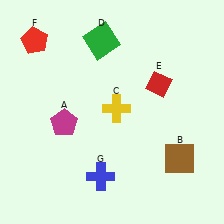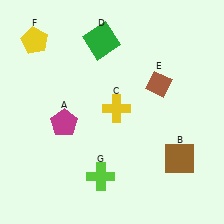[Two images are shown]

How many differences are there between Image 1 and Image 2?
There are 3 differences between the two images.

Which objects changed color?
E changed from red to brown. F changed from red to yellow. G changed from blue to lime.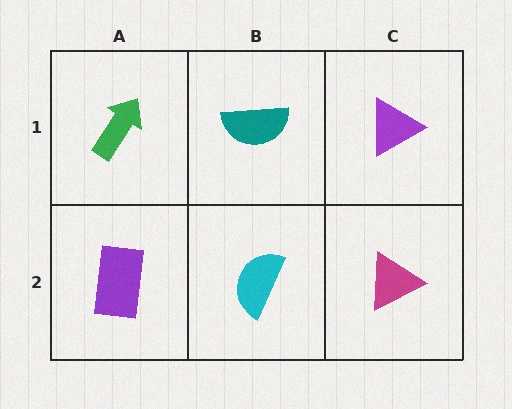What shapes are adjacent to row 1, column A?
A purple rectangle (row 2, column A), a teal semicircle (row 1, column B).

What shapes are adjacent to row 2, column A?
A green arrow (row 1, column A), a cyan semicircle (row 2, column B).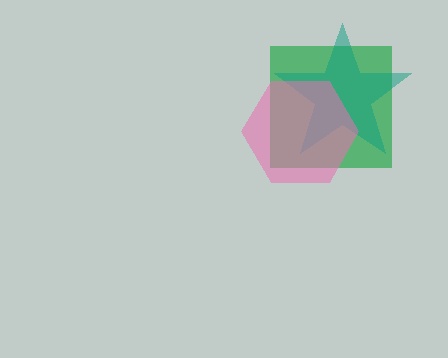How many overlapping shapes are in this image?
There are 3 overlapping shapes in the image.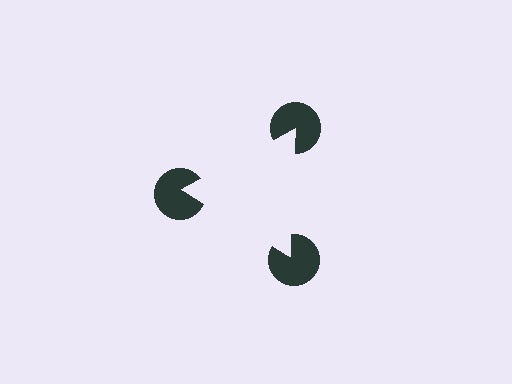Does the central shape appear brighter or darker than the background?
It typically appears slightly brighter than the background, even though no actual brightness change is drawn.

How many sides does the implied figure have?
3 sides.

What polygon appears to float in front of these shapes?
An illusory triangle — its edges are inferred from the aligned wedge cuts in the pac-man discs, not physically drawn.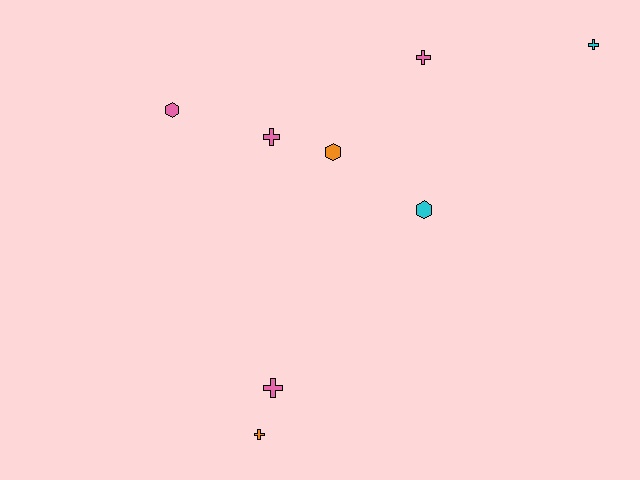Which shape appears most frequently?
Cross, with 5 objects.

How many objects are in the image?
There are 8 objects.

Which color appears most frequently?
Pink, with 4 objects.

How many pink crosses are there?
There are 3 pink crosses.